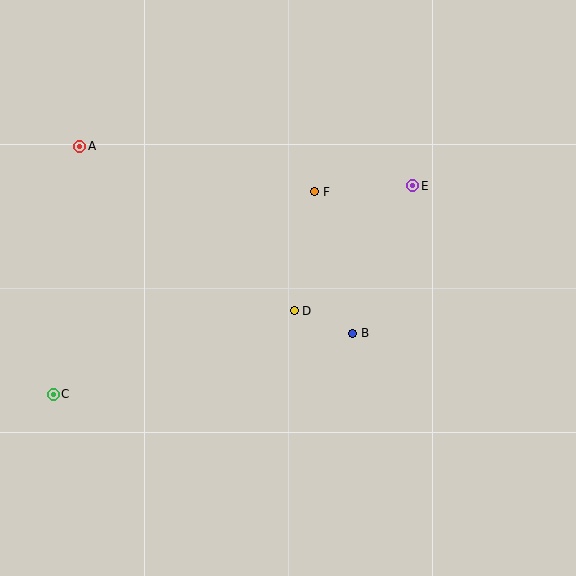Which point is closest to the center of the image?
Point D at (294, 311) is closest to the center.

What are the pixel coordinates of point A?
Point A is at (80, 146).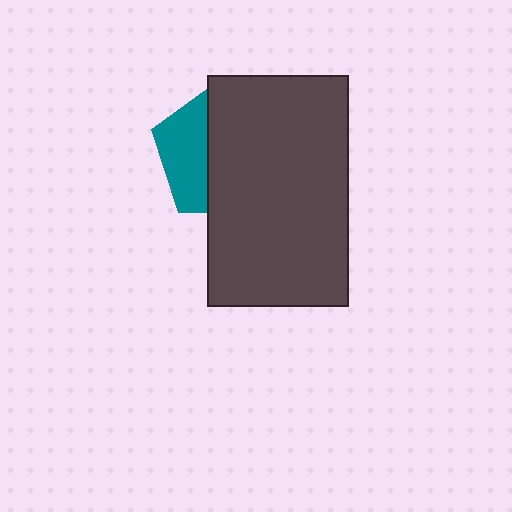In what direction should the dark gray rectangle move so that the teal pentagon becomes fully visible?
The dark gray rectangle should move right. That is the shortest direction to clear the overlap and leave the teal pentagon fully visible.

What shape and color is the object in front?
The object in front is a dark gray rectangle.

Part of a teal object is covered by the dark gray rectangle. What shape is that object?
It is a pentagon.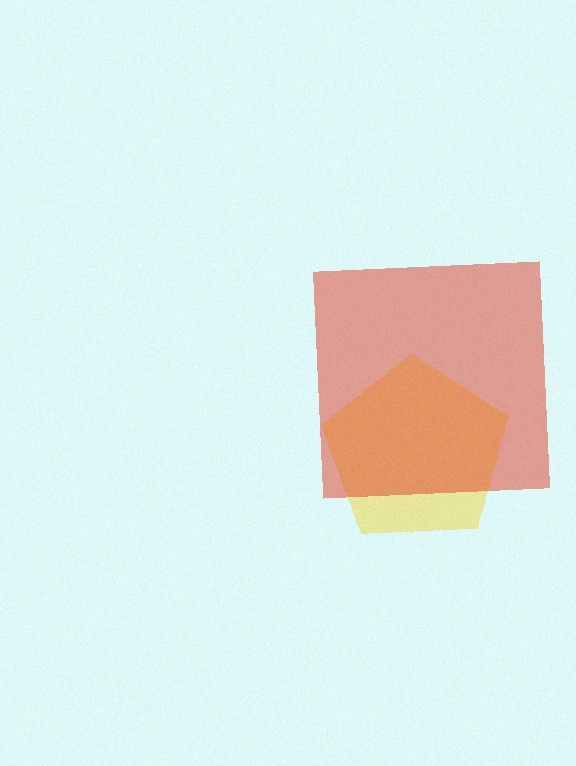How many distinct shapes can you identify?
There are 2 distinct shapes: a yellow pentagon, a red square.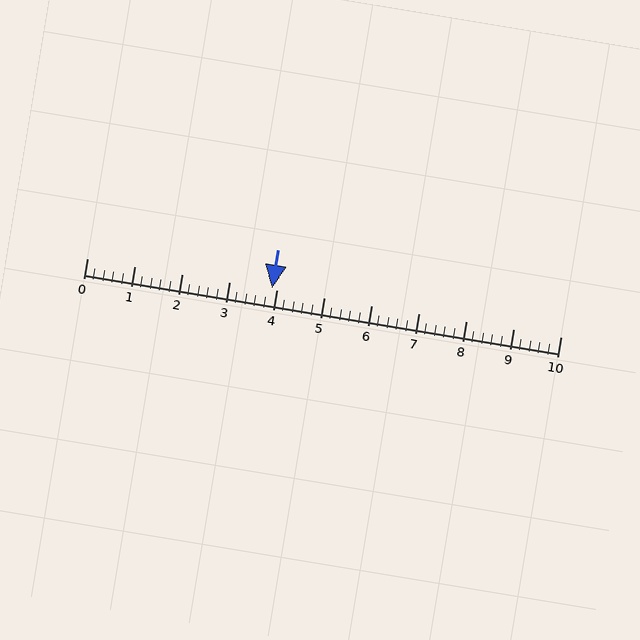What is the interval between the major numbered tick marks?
The major tick marks are spaced 1 units apart.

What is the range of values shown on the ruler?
The ruler shows values from 0 to 10.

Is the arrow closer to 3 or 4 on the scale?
The arrow is closer to 4.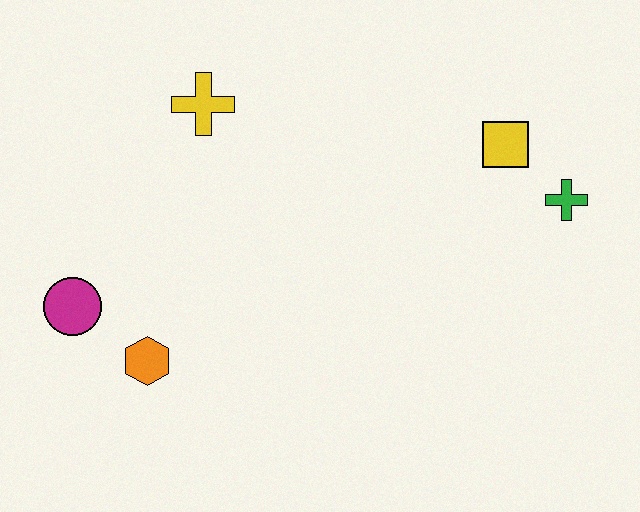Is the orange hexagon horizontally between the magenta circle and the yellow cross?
Yes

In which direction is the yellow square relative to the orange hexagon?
The yellow square is to the right of the orange hexagon.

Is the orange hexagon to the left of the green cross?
Yes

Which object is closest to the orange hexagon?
The magenta circle is closest to the orange hexagon.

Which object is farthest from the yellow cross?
The green cross is farthest from the yellow cross.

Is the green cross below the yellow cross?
Yes